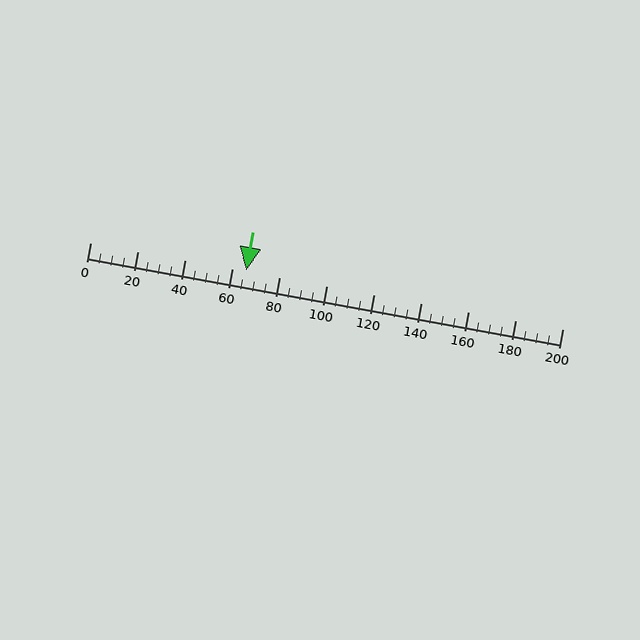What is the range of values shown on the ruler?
The ruler shows values from 0 to 200.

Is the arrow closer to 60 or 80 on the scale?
The arrow is closer to 60.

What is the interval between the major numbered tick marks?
The major tick marks are spaced 20 units apart.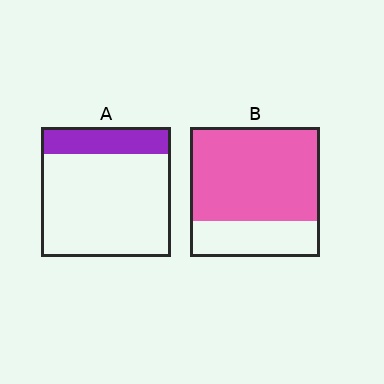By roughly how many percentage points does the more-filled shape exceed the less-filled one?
By roughly 50 percentage points (B over A).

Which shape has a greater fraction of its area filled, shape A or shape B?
Shape B.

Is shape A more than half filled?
No.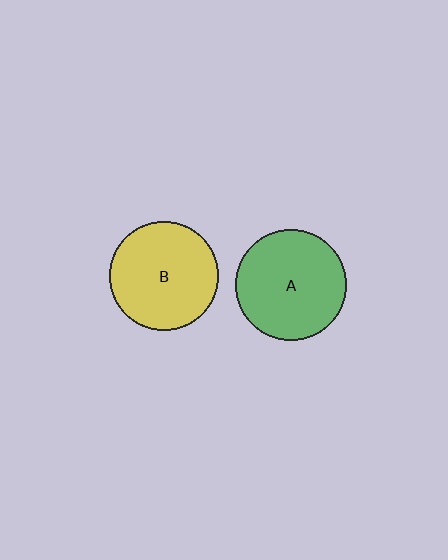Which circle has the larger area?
Circle A (green).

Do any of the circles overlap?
No, none of the circles overlap.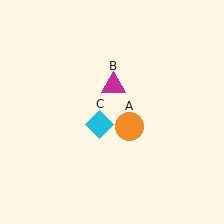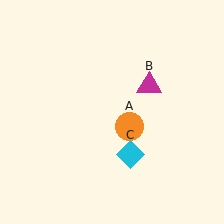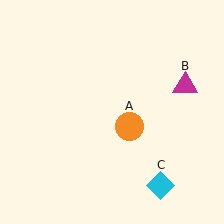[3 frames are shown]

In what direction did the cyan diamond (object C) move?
The cyan diamond (object C) moved down and to the right.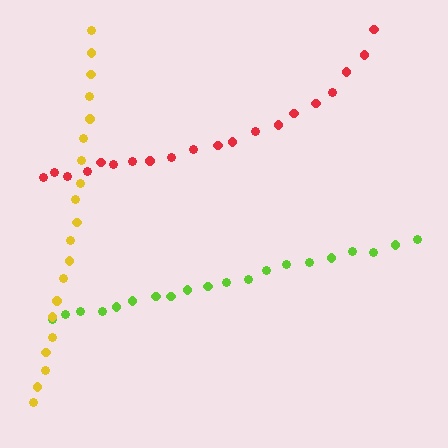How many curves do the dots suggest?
There are 3 distinct paths.